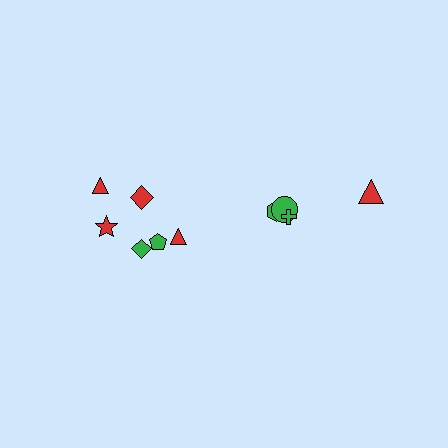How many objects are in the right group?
There are 4 objects.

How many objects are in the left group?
There are 6 objects.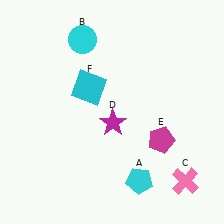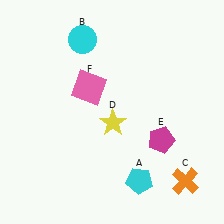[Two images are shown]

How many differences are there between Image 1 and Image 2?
There are 3 differences between the two images.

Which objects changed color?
C changed from pink to orange. D changed from magenta to yellow. F changed from cyan to pink.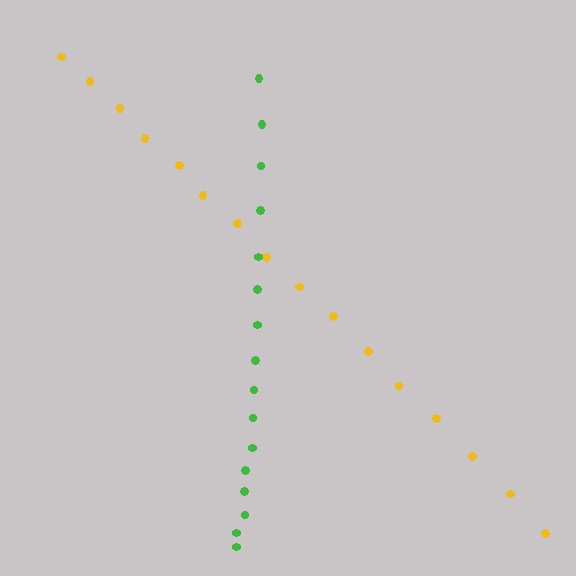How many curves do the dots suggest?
There are 2 distinct paths.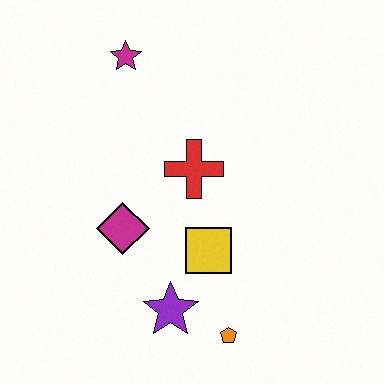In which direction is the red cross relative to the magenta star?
The red cross is below the magenta star.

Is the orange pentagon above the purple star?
No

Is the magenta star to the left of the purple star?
Yes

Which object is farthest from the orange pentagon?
The magenta star is farthest from the orange pentagon.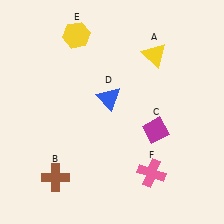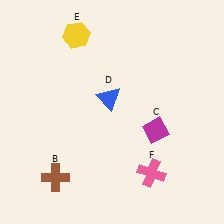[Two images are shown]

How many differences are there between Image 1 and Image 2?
There is 1 difference between the two images.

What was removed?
The yellow triangle (A) was removed in Image 2.